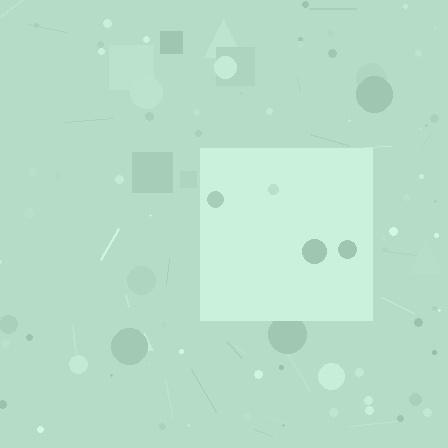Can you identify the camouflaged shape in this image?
The camouflaged shape is a square.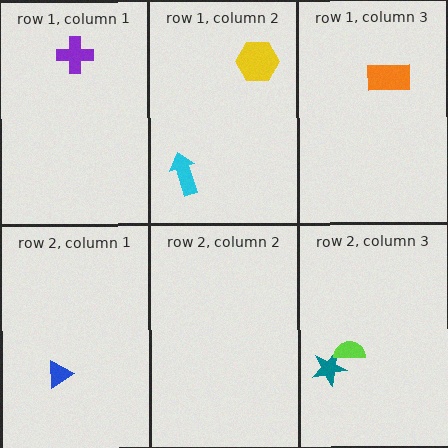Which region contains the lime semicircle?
The row 2, column 3 region.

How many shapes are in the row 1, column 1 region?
1.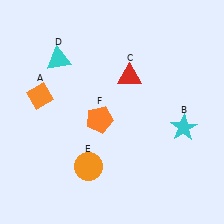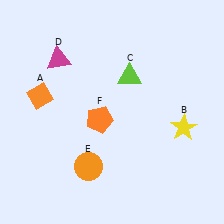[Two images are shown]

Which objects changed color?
B changed from cyan to yellow. C changed from red to lime. D changed from cyan to magenta.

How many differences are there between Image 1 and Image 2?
There are 3 differences between the two images.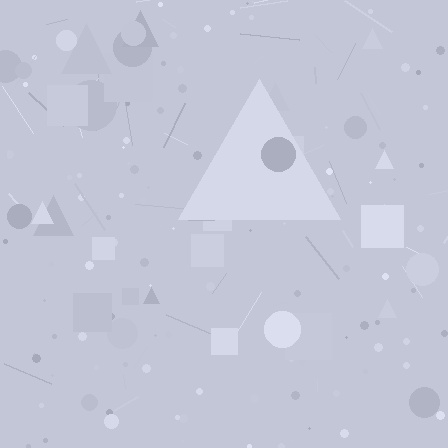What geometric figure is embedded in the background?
A triangle is embedded in the background.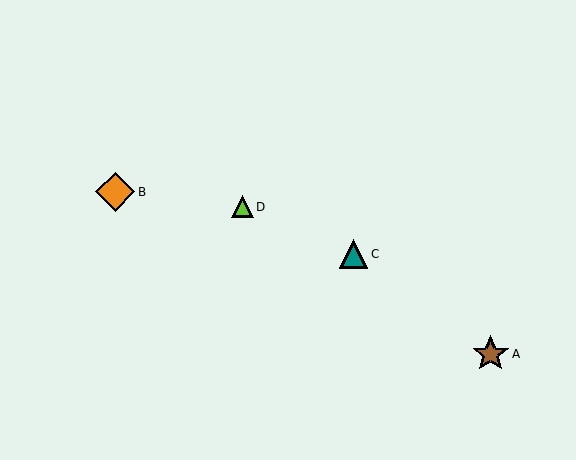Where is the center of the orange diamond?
The center of the orange diamond is at (115, 192).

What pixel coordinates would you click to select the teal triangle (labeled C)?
Click at (354, 254) to select the teal triangle C.